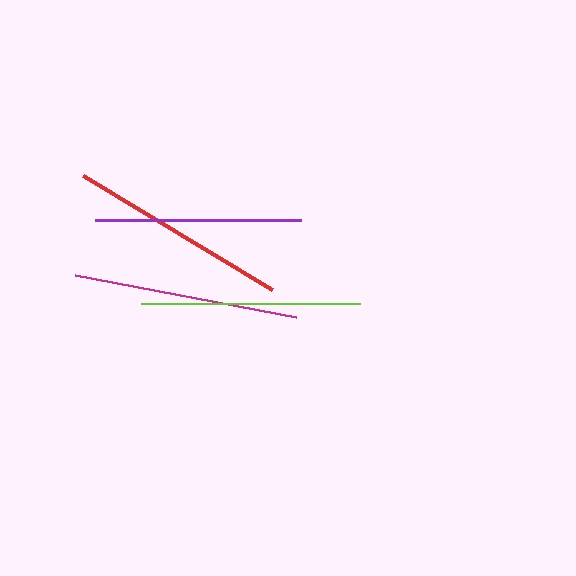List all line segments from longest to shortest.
From longest to shortest: magenta, red, lime, purple.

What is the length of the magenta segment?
The magenta segment is approximately 225 pixels long.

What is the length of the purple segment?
The purple segment is approximately 206 pixels long.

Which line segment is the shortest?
The purple line is the shortest at approximately 206 pixels.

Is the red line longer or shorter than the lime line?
The red line is longer than the lime line.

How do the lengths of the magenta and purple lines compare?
The magenta and purple lines are approximately the same length.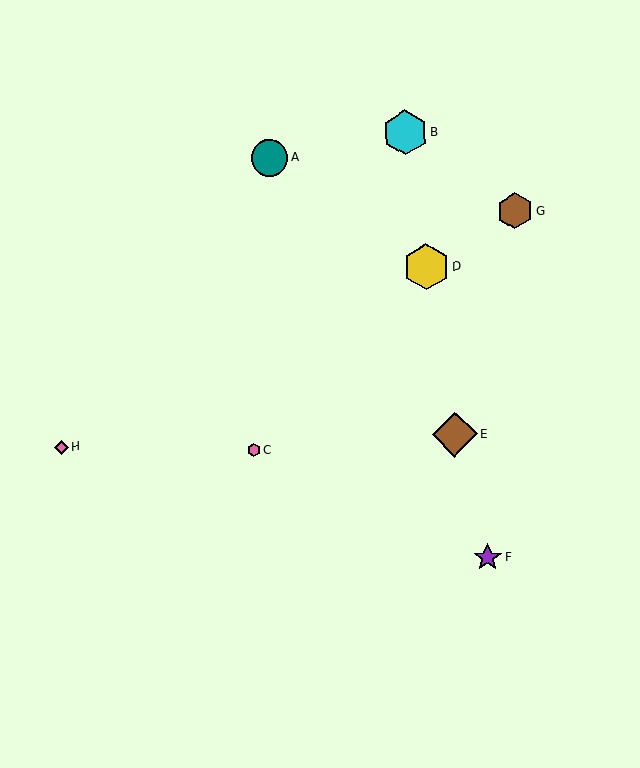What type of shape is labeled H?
Shape H is a pink diamond.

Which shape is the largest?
The yellow hexagon (labeled D) is the largest.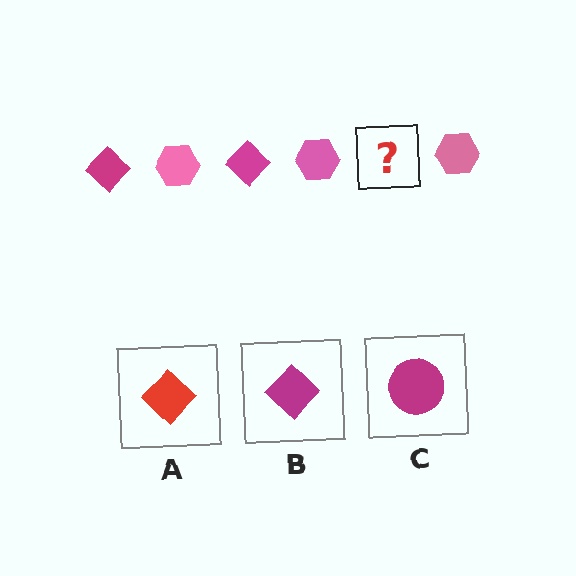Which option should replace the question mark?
Option B.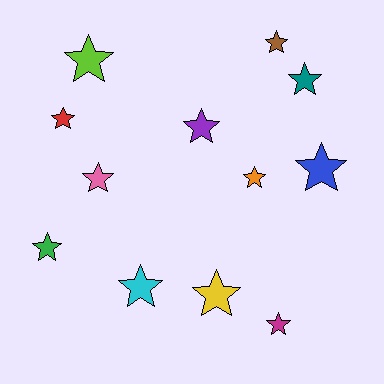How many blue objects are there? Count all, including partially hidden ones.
There is 1 blue object.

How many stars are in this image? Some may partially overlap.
There are 12 stars.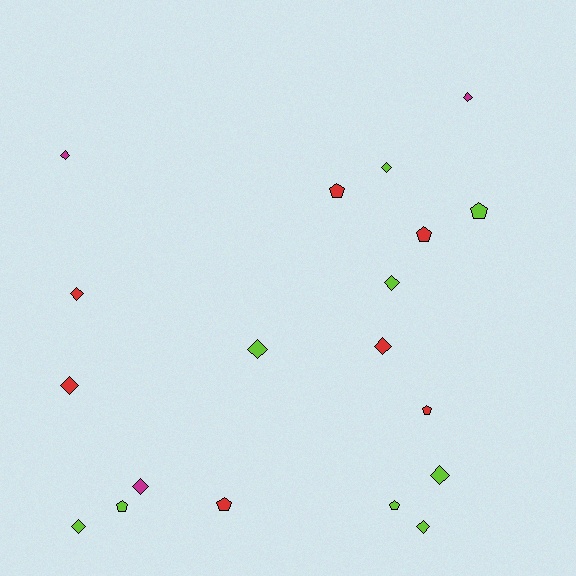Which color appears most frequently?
Lime, with 9 objects.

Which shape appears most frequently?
Diamond, with 12 objects.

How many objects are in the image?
There are 19 objects.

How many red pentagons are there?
There are 4 red pentagons.